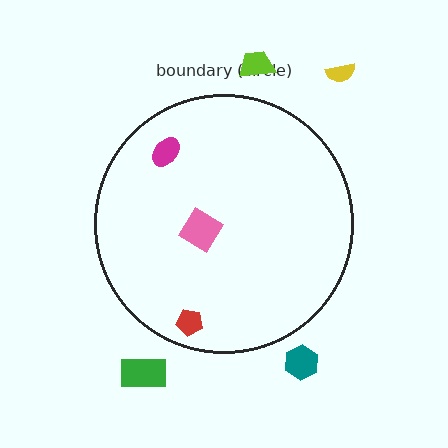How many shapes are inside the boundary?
3 inside, 4 outside.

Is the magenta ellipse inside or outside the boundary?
Inside.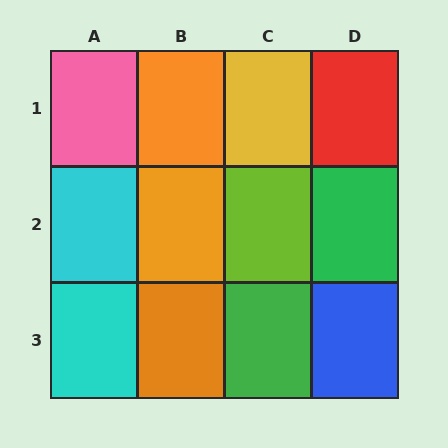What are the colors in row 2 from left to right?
Cyan, orange, lime, green.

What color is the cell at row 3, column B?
Orange.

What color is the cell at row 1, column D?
Red.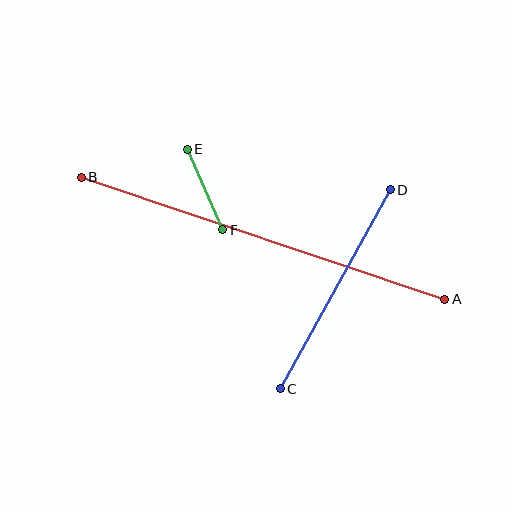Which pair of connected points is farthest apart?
Points A and B are farthest apart.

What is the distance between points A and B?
The distance is approximately 383 pixels.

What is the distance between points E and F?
The distance is approximately 88 pixels.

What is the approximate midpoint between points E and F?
The midpoint is at approximately (205, 189) pixels.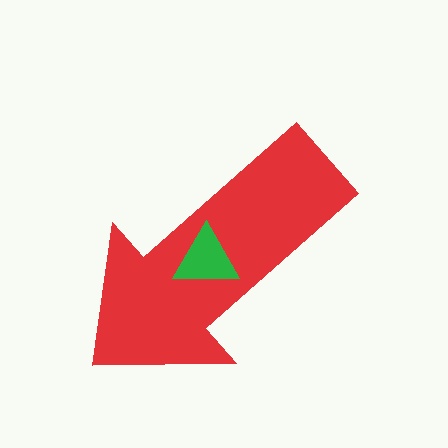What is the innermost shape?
The green triangle.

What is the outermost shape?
The red arrow.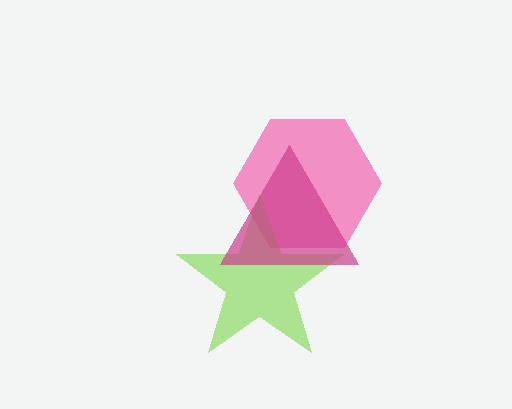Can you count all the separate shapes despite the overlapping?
Yes, there are 3 separate shapes.